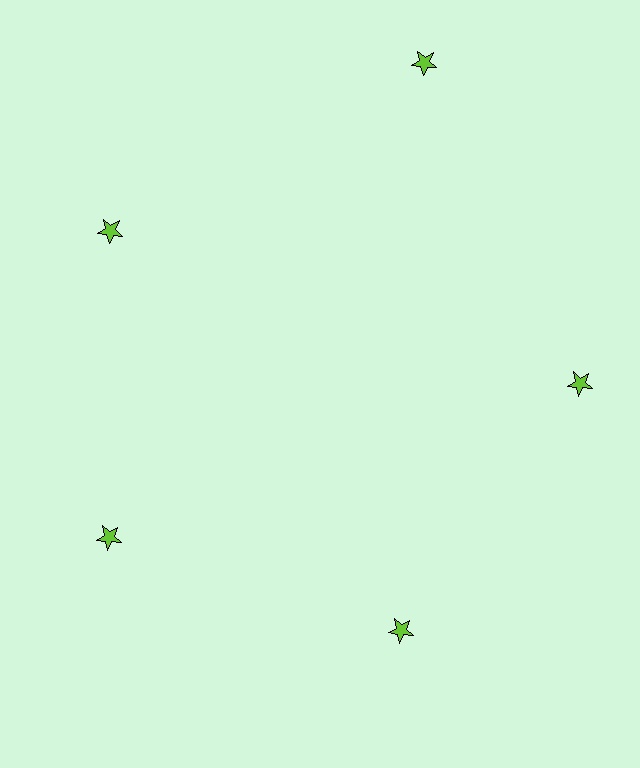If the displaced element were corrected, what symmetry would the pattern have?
It would have 5-fold rotational symmetry — the pattern would map onto itself every 72 degrees.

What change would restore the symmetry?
The symmetry would be restored by moving it inward, back onto the ring so that all 5 stars sit at equal angles and equal distance from the center.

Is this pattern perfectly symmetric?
No. The 5 lime stars are arranged in a ring, but one element near the 1 o'clock position is pushed outward from the center, breaking the 5-fold rotational symmetry.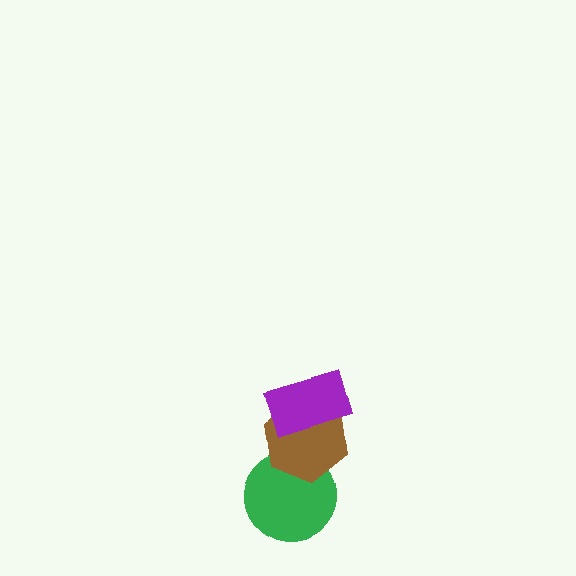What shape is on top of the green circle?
The brown hexagon is on top of the green circle.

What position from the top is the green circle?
The green circle is 3rd from the top.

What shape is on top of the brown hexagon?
The purple rectangle is on top of the brown hexagon.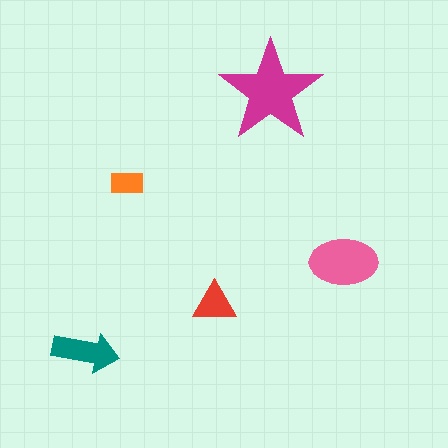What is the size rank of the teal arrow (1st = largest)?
3rd.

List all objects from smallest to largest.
The orange rectangle, the red triangle, the teal arrow, the pink ellipse, the magenta star.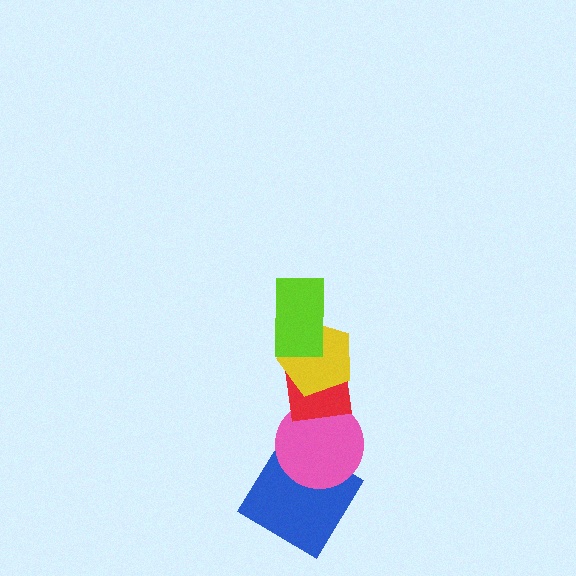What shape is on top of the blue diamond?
The pink circle is on top of the blue diamond.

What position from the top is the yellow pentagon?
The yellow pentagon is 2nd from the top.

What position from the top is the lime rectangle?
The lime rectangle is 1st from the top.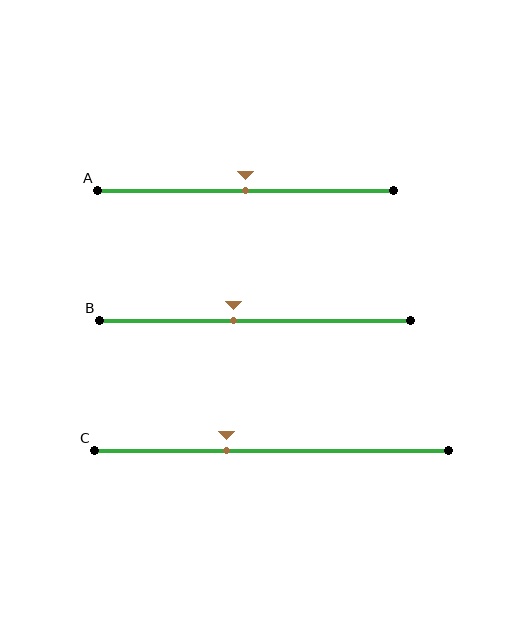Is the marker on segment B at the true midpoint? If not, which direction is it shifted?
No, the marker on segment B is shifted to the left by about 7% of the segment length.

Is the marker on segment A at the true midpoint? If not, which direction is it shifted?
Yes, the marker on segment A is at the true midpoint.